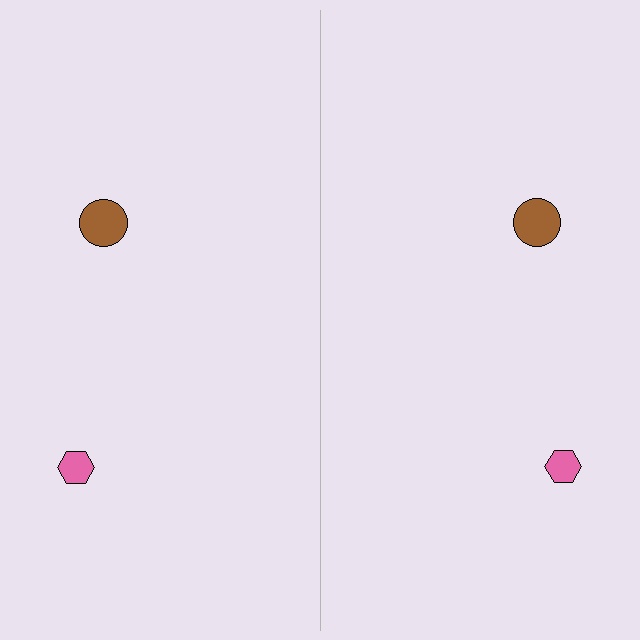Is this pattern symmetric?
Yes, this pattern has bilateral (reflection) symmetry.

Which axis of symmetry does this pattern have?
The pattern has a vertical axis of symmetry running through the center of the image.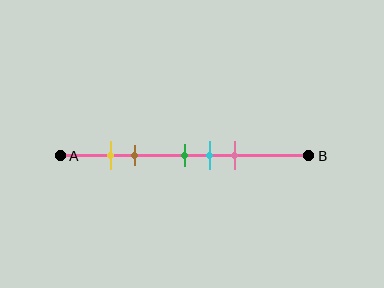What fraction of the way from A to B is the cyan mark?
The cyan mark is approximately 60% (0.6) of the way from A to B.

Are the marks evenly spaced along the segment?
No, the marks are not evenly spaced.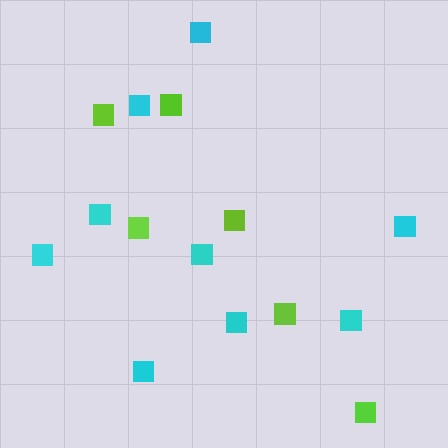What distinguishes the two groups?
There are 2 groups: one group of cyan squares (9) and one group of lime squares (6).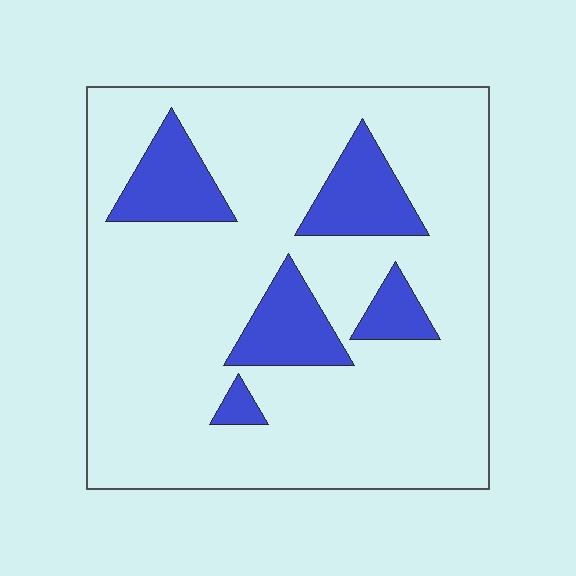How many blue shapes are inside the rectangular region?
5.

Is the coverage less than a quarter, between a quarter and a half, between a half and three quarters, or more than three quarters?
Less than a quarter.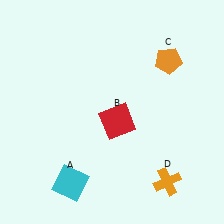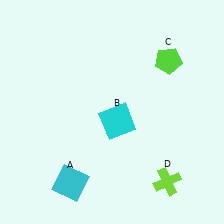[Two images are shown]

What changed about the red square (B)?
In Image 1, B is red. In Image 2, it changed to cyan.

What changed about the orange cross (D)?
In Image 1, D is orange. In Image 2, it changed to lime.